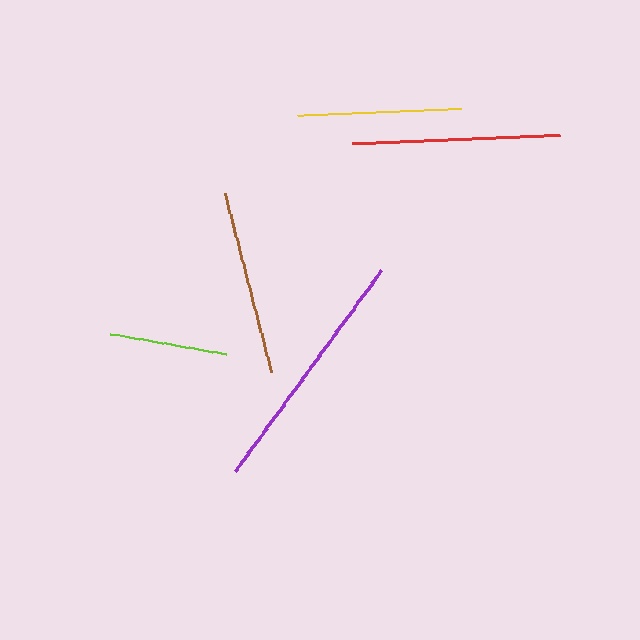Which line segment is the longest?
The purple line is the longest at approximately 247 pixels.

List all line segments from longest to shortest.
From longest to shortest: purple, red, brown, yellow, lime.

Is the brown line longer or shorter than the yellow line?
The brown line is longer than the yellow line.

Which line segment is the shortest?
The lime line is the shortest at approximately 117 pixels.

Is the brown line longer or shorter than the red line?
The red line is longer than the brown line.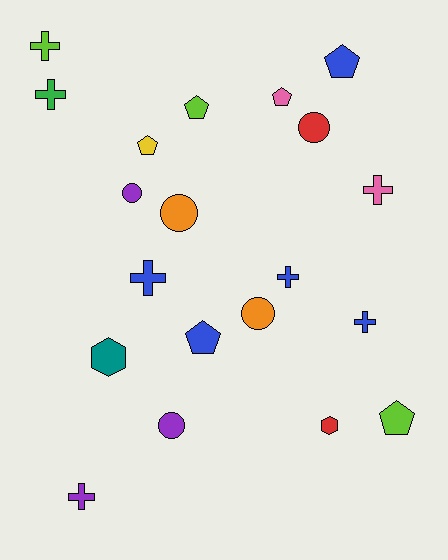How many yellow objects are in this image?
There is 1 yellow object.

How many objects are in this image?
There are 20 objects.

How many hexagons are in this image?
There are 2 hexagons.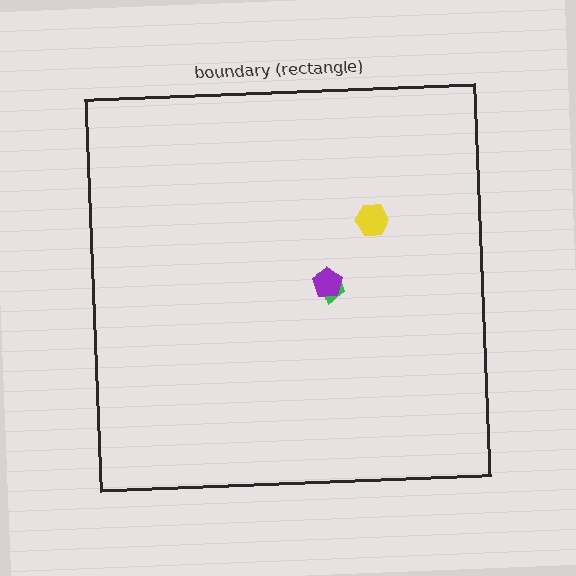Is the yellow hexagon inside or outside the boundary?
Inside.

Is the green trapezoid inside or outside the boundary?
Inside.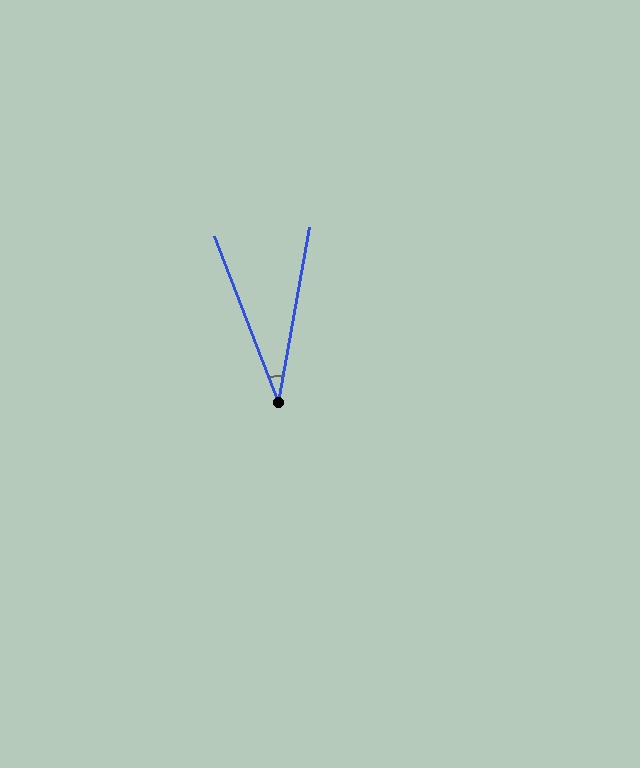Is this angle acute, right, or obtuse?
It is acute.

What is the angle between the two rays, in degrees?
Approximately 31 degrees.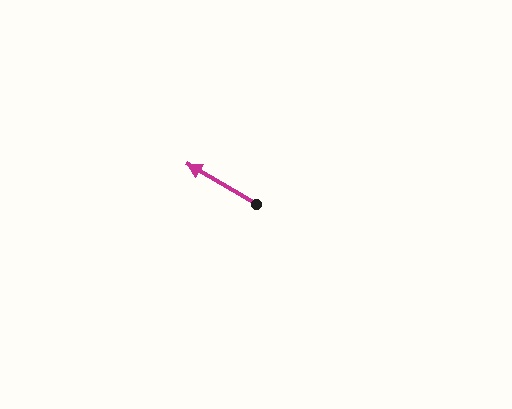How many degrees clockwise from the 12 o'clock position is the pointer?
Approximately 301 degrees.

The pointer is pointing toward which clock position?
Roughly 10 o'clock.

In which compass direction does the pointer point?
Northwest.